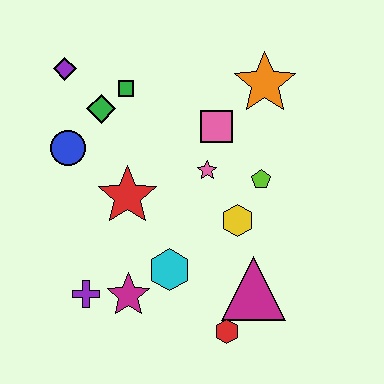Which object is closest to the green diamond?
The green square is closest to the green diamond.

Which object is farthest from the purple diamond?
The red hexagon is farthest from the purple diamond.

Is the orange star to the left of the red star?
No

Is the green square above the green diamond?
Yes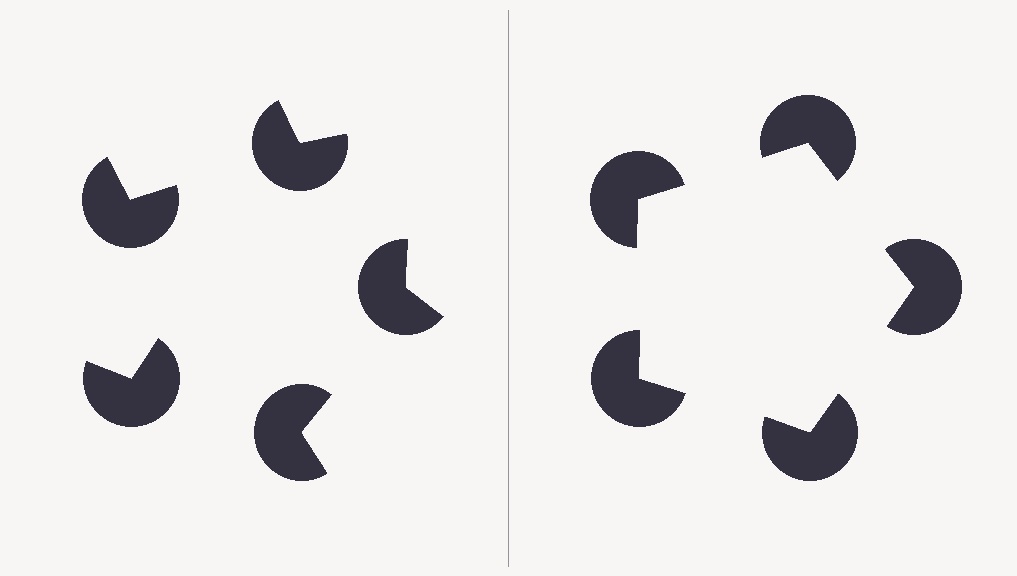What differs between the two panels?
The pac-man discs are positioned identically on both sides; only the wedge orientations differ. On the right they align to a pentagon; on the left they are misaligned.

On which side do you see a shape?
An illusory pentagon appears on the right side. On the left side the wedge cuts are rotated, so no coherent shape forms.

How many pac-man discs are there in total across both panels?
10 — 5 on each side.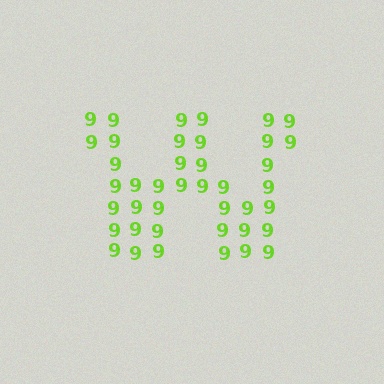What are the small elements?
The small elements are digit 9's.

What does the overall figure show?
The overall figure shows the letter W.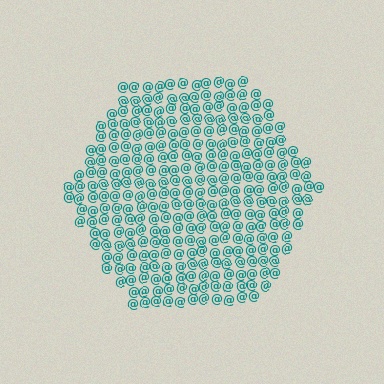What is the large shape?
The large shape is a hexagon.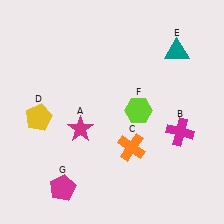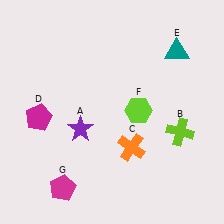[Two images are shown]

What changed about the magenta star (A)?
In Image 1, A is magenta. In Image 2, it changed to purple.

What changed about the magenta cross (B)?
In Image 1, B is magenta. In Image 2, it changed to lime.